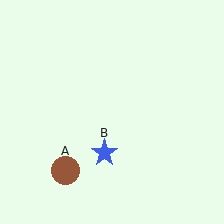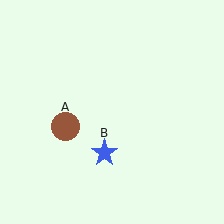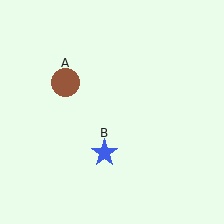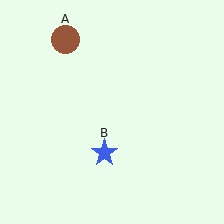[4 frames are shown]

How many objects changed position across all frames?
1 object changed position: brown circle (object A).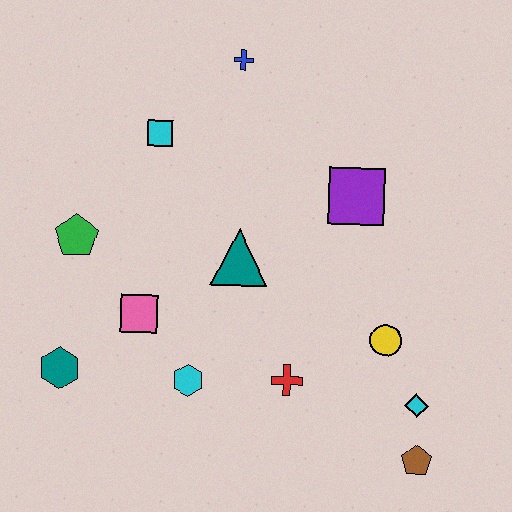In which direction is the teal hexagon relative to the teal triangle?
The teal hexagon is to the left of the teal triangle.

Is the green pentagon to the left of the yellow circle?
Yes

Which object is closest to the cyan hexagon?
The pink square is closest to the cyan hexagon.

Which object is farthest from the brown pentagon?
The blue cross is farthest from the brown pentagon.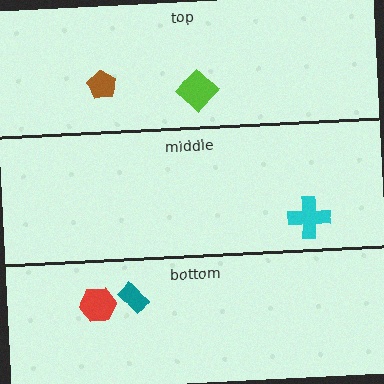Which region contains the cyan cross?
The middle region.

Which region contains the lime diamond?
The top region.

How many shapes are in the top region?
2.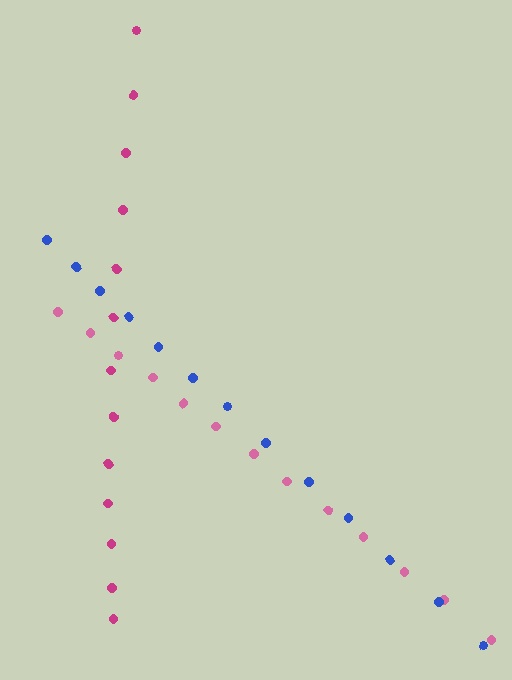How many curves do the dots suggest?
There are 3 distinct paths.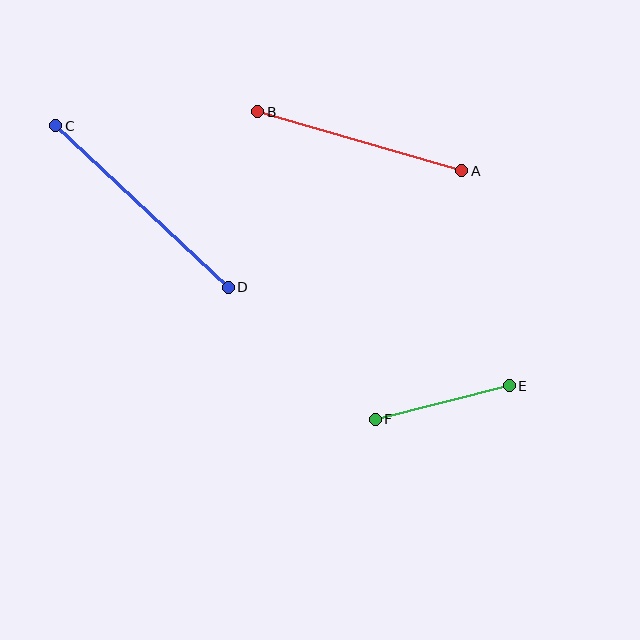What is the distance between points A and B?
The distance is approximately 212 pixels.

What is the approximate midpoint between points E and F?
The midpoint is at approximately (442, 403) pixels.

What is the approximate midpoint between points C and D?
The midpoint is at approximately (142, 207) pixels.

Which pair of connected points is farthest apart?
Points C and D are farthest apart.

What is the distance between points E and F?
The distance is approximately 138 pixels.